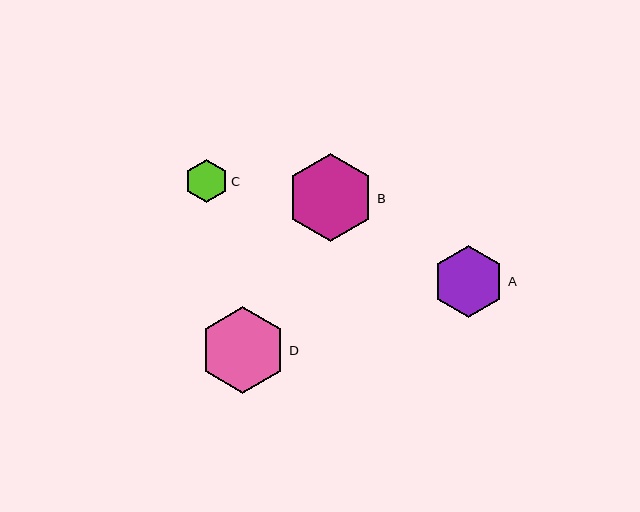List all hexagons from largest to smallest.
From largest to smallest: B, D, A, C.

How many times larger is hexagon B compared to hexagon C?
Hexagon B is approximately 2.0 times the size of hexagon C.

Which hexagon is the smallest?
Hexagon C is the smallest with a size of approximately 43 pixels.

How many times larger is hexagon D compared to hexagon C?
Hexagon D is approximately 2.0 times the size of hexagon C.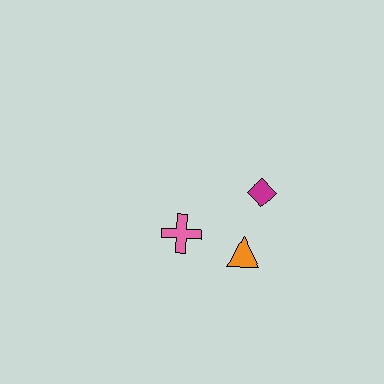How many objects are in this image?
There are 3 objects.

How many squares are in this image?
There are no squares.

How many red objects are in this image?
There are no red objects.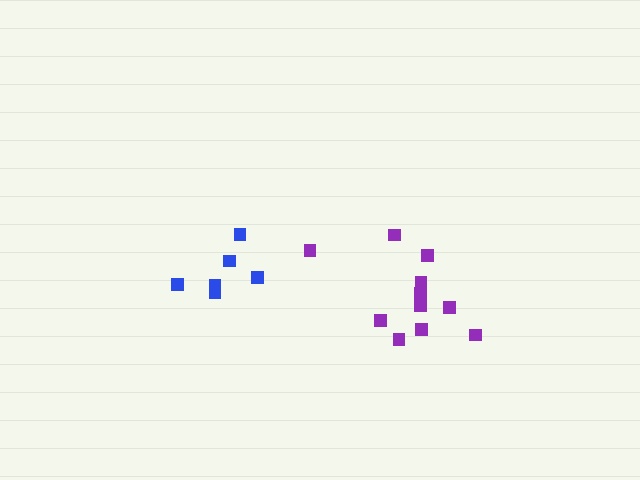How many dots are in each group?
Group 1: 11 dots, Group 2: 6 dots (17 total).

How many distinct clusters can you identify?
There are 2 distinct clusters.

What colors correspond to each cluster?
The clusters are colored: purple, blue.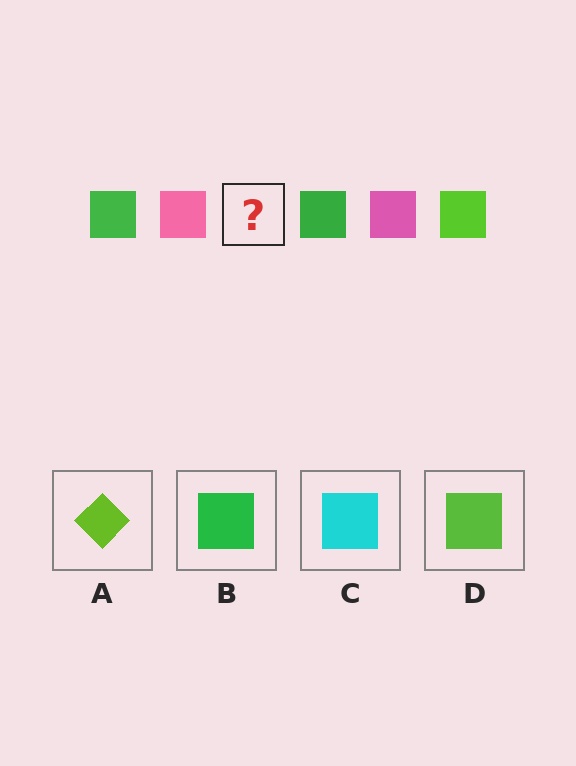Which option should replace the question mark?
Option D.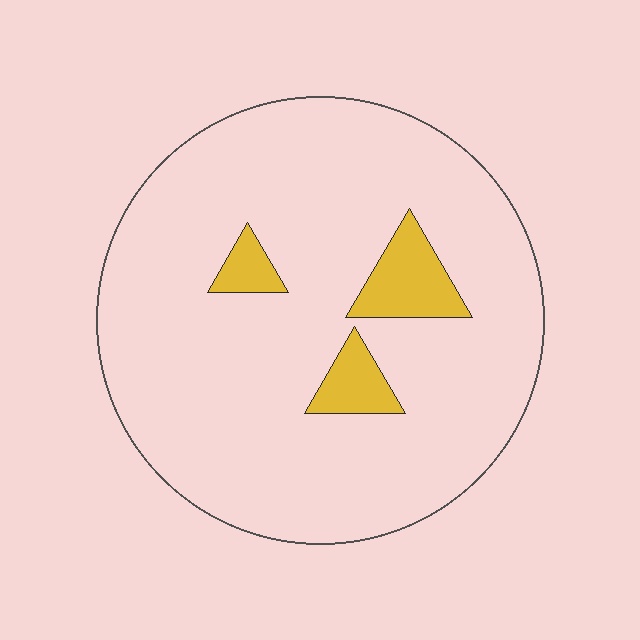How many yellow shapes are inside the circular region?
3.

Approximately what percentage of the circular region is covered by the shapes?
Approximately 10%.